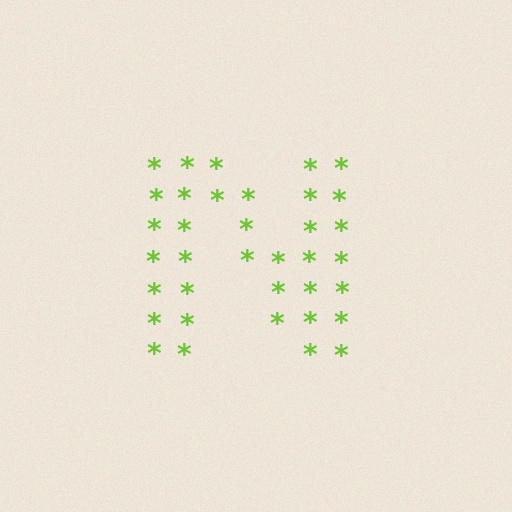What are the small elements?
The small elements are asterisks.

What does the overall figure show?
The overall figure shows the letter N.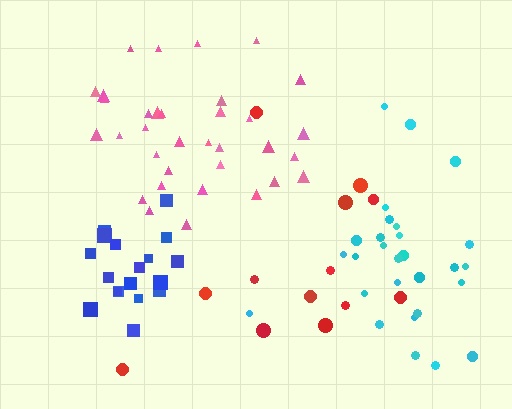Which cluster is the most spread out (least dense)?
Red.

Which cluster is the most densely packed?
Cyan.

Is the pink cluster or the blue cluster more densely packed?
Blue.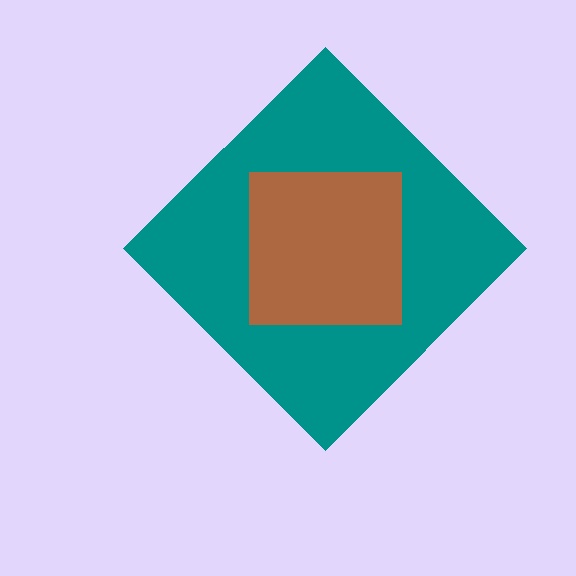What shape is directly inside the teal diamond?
The brown square.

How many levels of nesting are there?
2.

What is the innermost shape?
The brown square.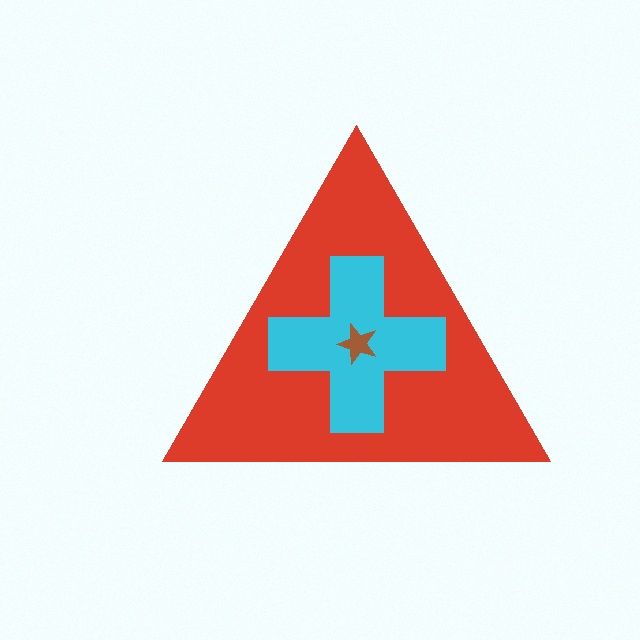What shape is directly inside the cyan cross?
The brown star.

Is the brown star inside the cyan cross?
Yes.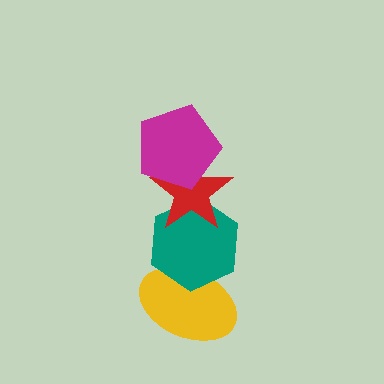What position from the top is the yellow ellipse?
The yellow ellipse is 4th from the top.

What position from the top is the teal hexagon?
The teal hexagon is 3rd from the top.